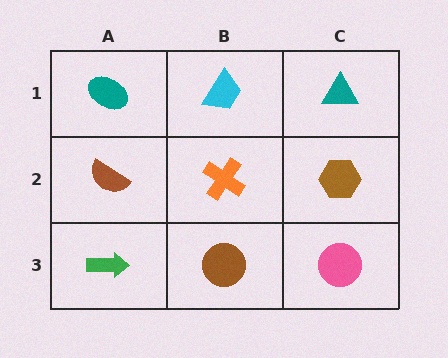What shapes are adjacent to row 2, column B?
A cyan trapezoid (row 1, column B), a brown circle (row 3, column B), a brown semicircle (row 2, column A), a brown hexagon (row 2, column C).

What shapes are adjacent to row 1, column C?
A brown hexagon (row 2, column C), a cyan trapezoid (row 1, column B).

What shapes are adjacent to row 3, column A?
A brown semicircle (row 2, column A), a brown circle (row 3, column B).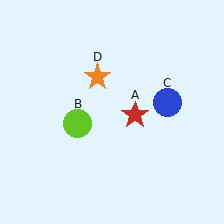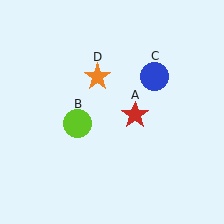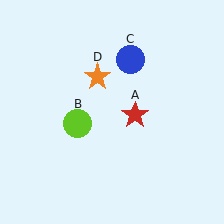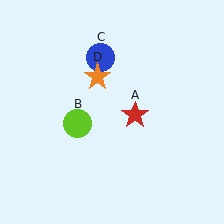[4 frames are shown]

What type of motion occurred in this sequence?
The blue circle (object C) rotated counterclockwise around the center of the scene.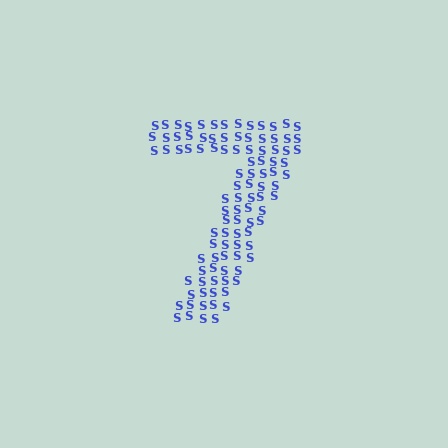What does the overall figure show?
The overall figure shows the digit 7.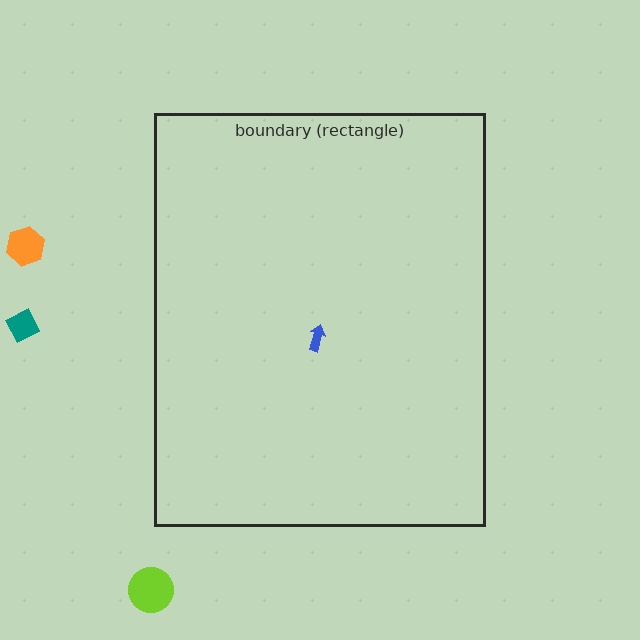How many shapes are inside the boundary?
1 inside, 3 outside.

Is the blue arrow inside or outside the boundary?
Inside.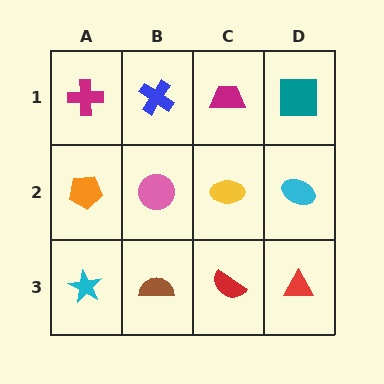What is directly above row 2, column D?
A teal square.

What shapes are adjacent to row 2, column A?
A magenta cross (row 1, column A), a cyan star (row 3, column A), a pink circle (row 2, column B).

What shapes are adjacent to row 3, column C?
A yellow ellipse (row 2, column C), a brown semicircle (row 3, column B), a red triangle (row 3, column D).